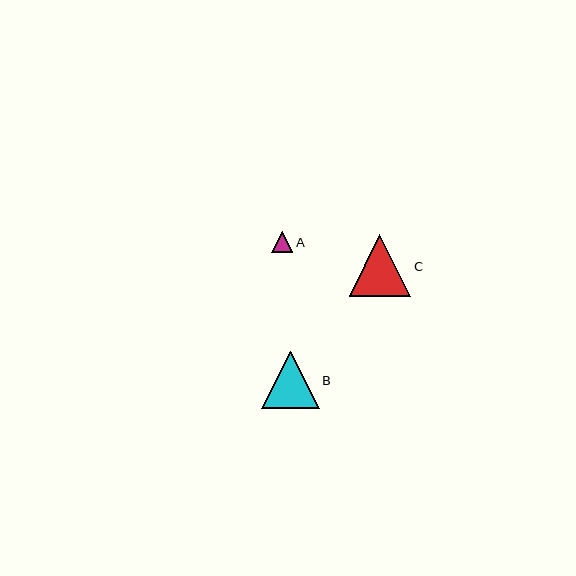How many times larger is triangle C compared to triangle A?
Triangle C is approximately 2.9 times the size of triangle A.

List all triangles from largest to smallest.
From largest to smallest: C, B, A.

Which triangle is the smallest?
Triangle A is the smallest with a size of approximately 22 pixels.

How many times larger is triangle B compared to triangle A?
Triangle B is approximately 2.7 times the size of triangle A.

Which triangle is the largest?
Triangle C is the largest with a size of approximately 62 pixels.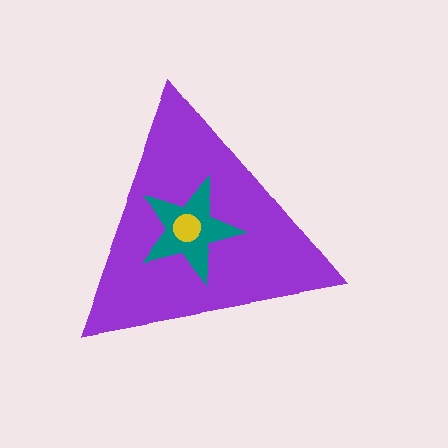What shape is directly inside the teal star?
The yellow circle.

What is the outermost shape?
The purple triangle.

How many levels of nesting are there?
3.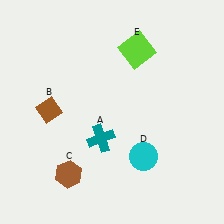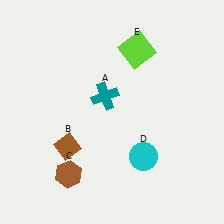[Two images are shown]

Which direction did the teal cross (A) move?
The teal cross (A) moved up.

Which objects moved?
The objects that moved are: the teal cross (A), the brown diamond (B).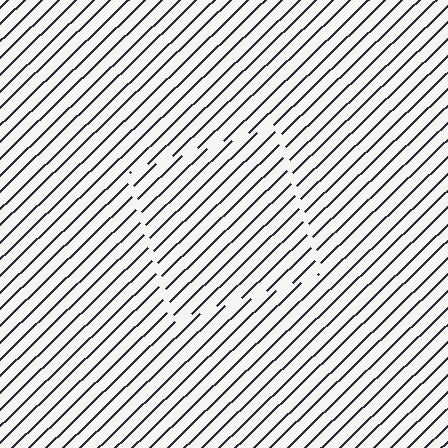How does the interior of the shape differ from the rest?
The interior of the shape contains the same grating, shifted by half a period — the contour is defined by the phase discontinuity where line-ends from the inner and outer gratings abut.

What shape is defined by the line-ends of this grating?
An illusory square. The interior of the shape contains the same grating, shifted by half a period — the contour is defined by the phase discontinuity where line-ends from the inner and outer gratings abut.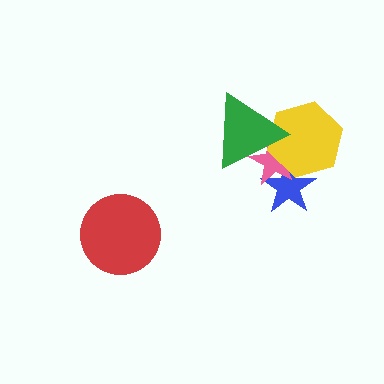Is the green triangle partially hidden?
No, no other shape covers it.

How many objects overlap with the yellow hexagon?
3 objects overlap with the yellow hexagon.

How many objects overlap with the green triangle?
2 objects overlap with the green triangle.